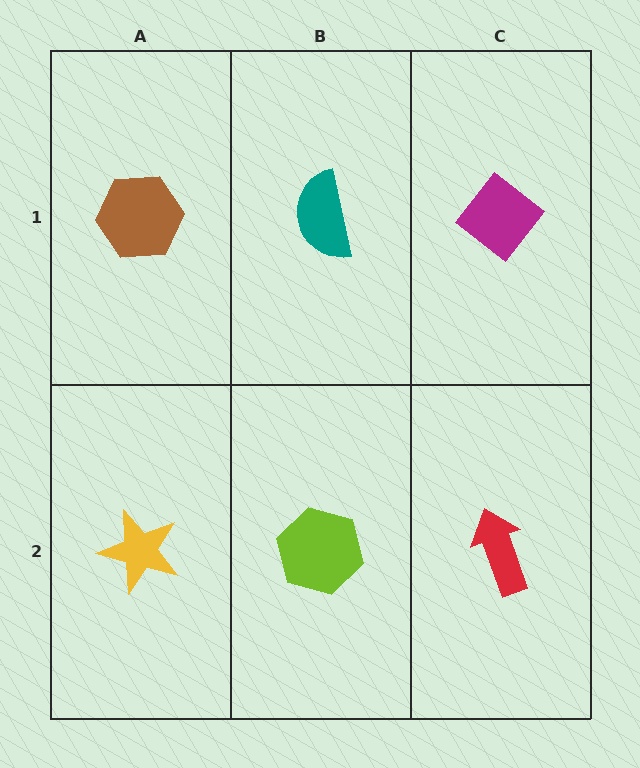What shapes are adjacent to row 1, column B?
A lime hexagon (row 2, column B), a brown hexagon (row 1, column A), a magenta diamond (row 1, column C).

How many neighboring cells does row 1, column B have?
3.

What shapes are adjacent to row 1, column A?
A yellow star (row 2, column A), a teal semicircle (row 1, column B).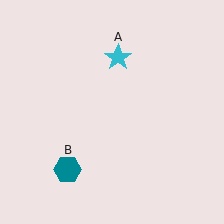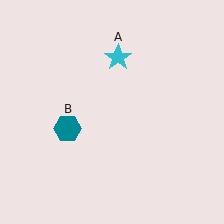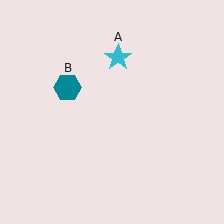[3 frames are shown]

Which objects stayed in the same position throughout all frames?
Cyan star (object A) remained stationary.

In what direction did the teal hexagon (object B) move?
The teal hexagon (object B) moved up.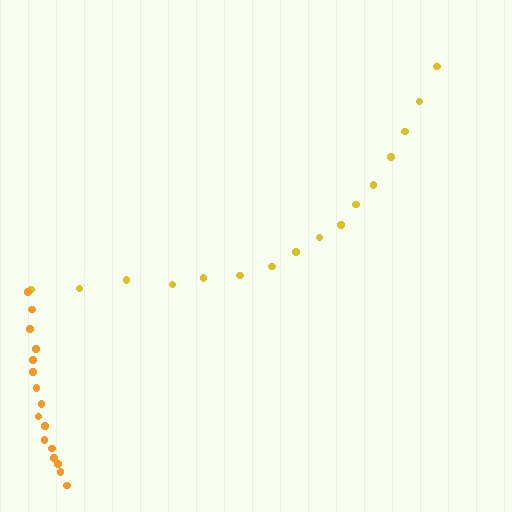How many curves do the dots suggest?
There are 2 distinct paths.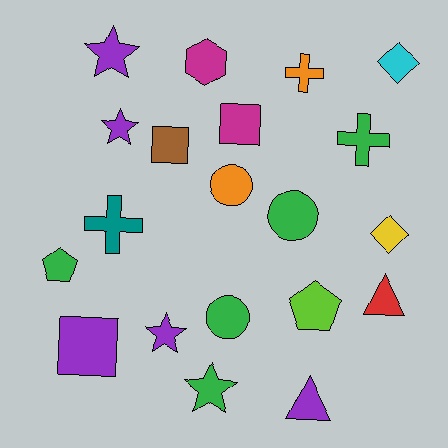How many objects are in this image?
There are 20 objects.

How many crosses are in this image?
There are 3 crosses.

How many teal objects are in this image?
There is 1 teal object.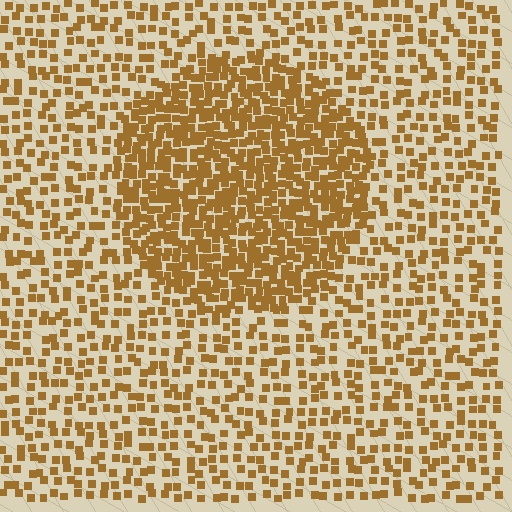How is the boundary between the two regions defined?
The boundary is defined by a change in element density (approximately 2.2x ratio). All elements are the same color, size, and shape.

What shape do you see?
I see a circle.